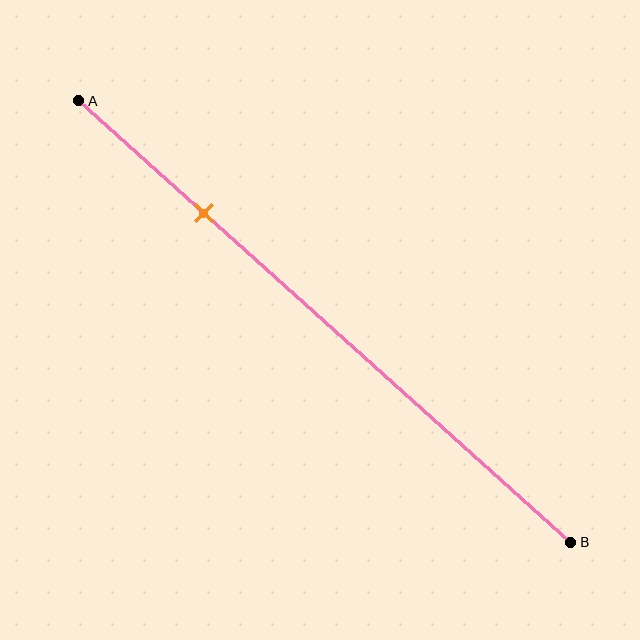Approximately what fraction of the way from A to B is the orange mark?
The orange mark is approximately 25% of the way from A to B.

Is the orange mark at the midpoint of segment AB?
No, the mark is at about 25% from A, not at the 50% midpoint.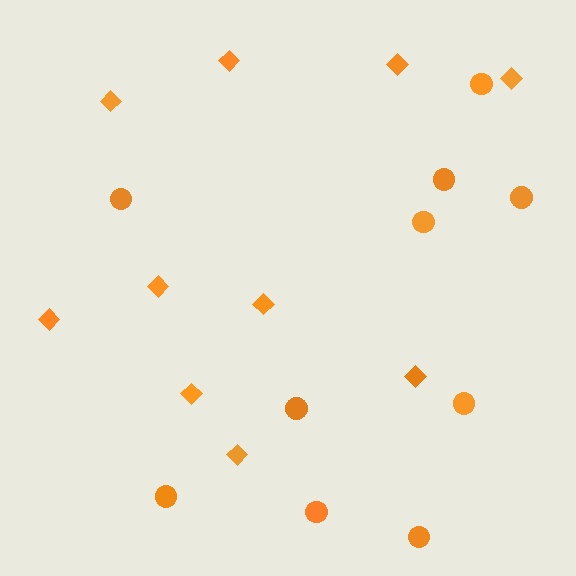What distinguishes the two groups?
There are 2 groups: one group of diamonds (10) and one group of circles (10).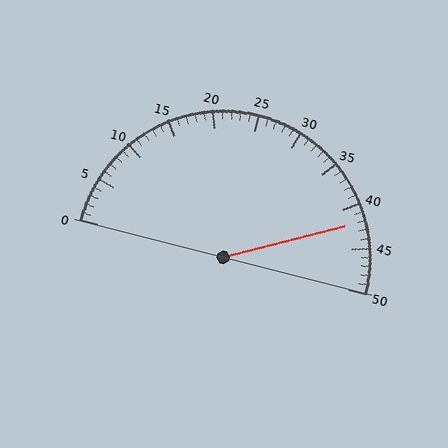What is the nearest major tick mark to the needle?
The nearest major tick mark is 40.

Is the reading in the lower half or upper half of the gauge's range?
The reading is in the upper half of the range (0 to 50).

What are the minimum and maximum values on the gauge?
The gauge ranges from 0 to 50.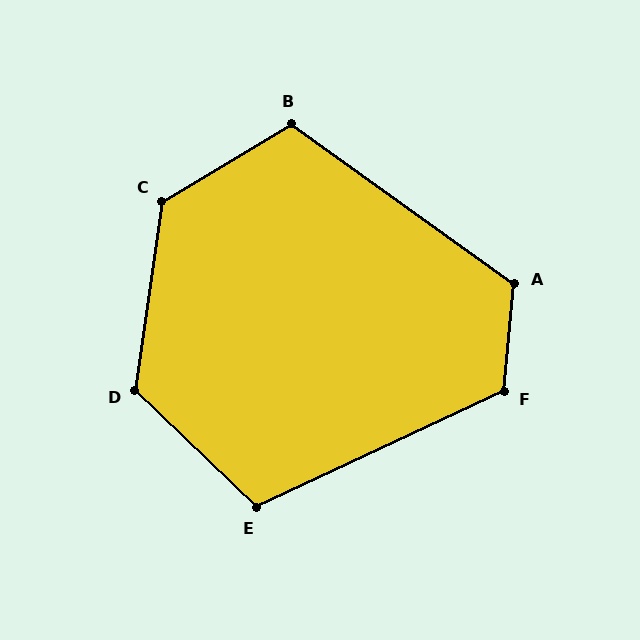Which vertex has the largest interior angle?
C, at approximately 129 degrees.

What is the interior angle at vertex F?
Approximately 120 degrees (obtuse).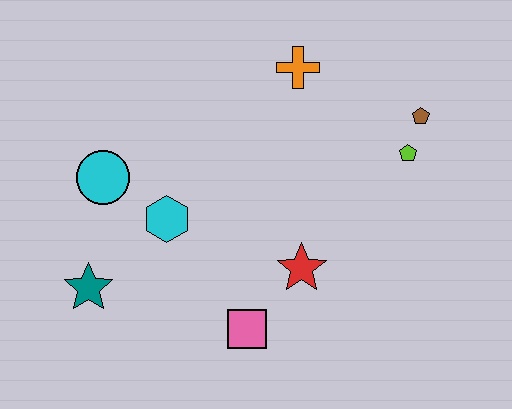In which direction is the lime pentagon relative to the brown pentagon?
The lime pentagon is below the brown pentagon.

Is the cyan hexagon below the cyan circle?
Yes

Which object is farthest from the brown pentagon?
The teal star is farthest from the brown pentagon.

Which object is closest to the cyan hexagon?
The cyan circle is closest to the cyan hexagon.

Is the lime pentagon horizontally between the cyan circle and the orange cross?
No